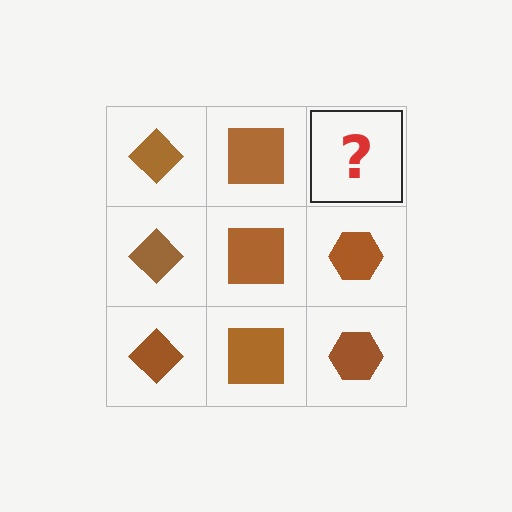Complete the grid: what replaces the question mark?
The question mark should be replaced with a brown hexagon.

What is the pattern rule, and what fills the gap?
The rule is that each column has a consistent shape. The gap should be filled with a brown hexagon.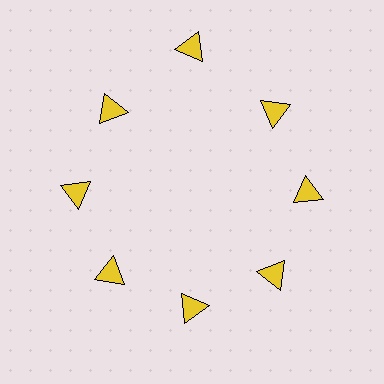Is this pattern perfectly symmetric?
No. The 8 yellow triangles are arranged in a ring, but one element near the 12 o'clock position is pushed outward from the center, breaking the 8-fold rotational symmetry.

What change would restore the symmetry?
The symmetry would be restored by moving it inward, back onto the ring so that all 8 triangles sit at equal angles and equal distance from the center.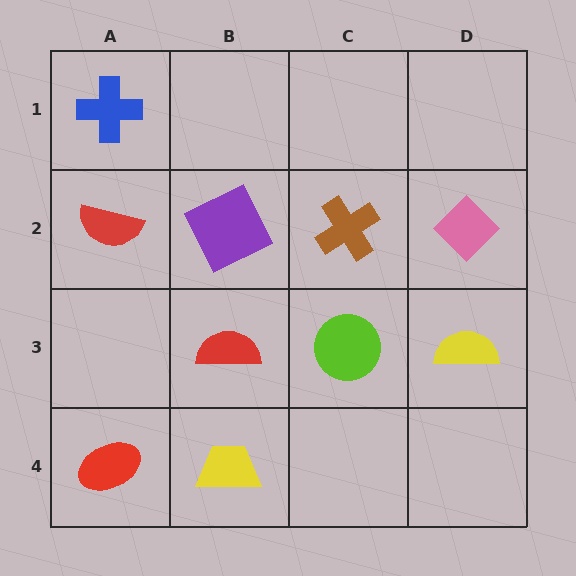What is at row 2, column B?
A purple square.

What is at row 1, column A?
A blue cross.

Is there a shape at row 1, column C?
No, that cell is empty.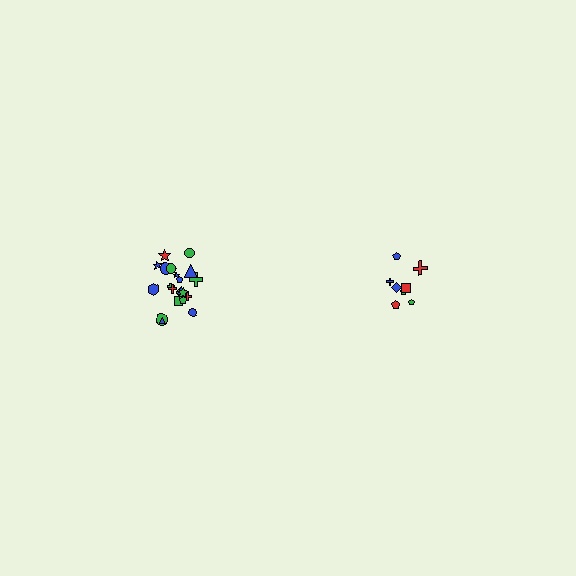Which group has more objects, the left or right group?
The left group.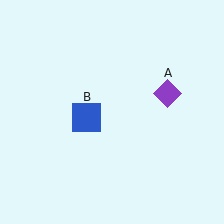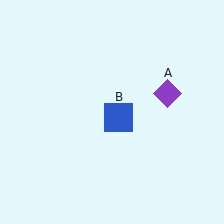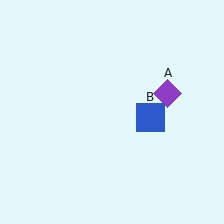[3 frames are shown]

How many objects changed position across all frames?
1 object changed position: blue square (object B).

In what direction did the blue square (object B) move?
The blue square (object B) moved right.